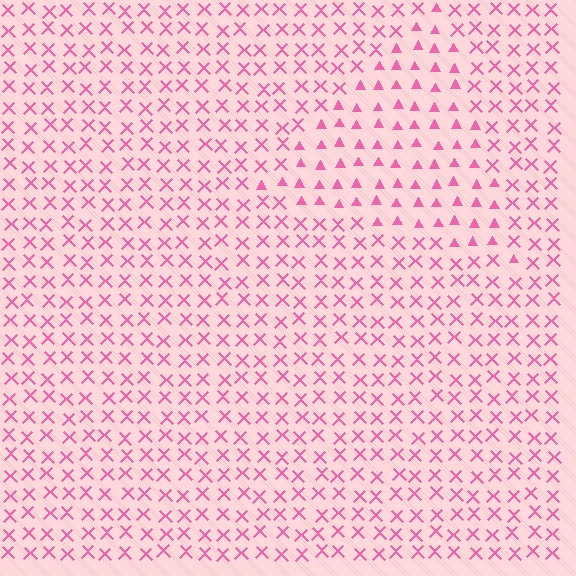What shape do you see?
I see a triangle.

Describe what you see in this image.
The image is filled with small pink elements arranged in a uniform grid. A triangle-shaped region contains triangles, while the surrounding area contains X marks. The boundary is defined purely by the change in element shape.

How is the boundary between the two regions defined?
The boundary is defined by a change in element shape: triangles inside vs. X marks outside. All elements share the same color and spacing.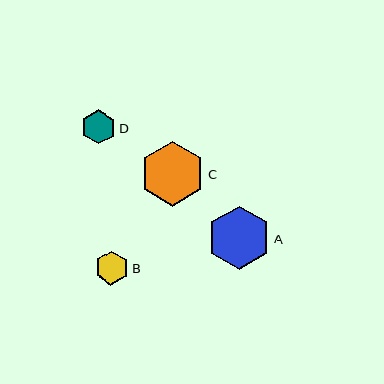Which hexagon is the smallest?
Hexagon B is the smallest with a size of approximately 34 pixels.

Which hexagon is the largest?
Hexagon C is the largest with a size of approximately 65 pixels.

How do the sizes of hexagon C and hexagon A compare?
Hexagon C and hexagon A are approximately the same size.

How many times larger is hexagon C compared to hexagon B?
Hexagon C is approximately 1.9 times the size of hexagon B.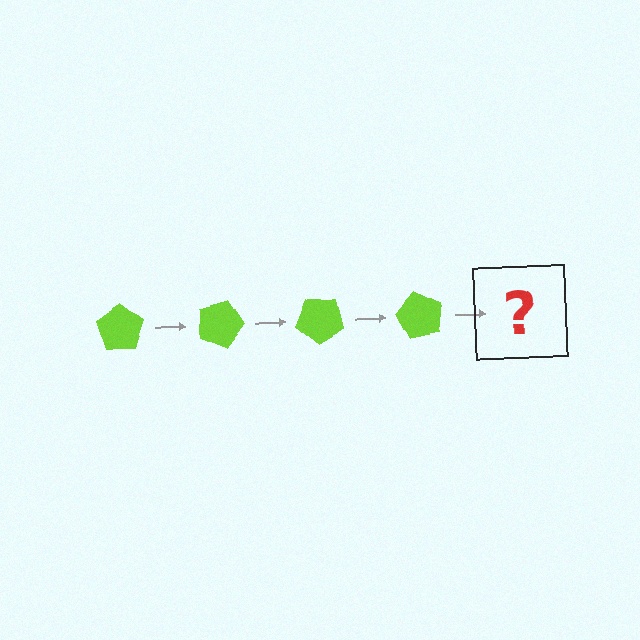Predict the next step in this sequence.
The next step is a lime pentagon rotated 80 degrees.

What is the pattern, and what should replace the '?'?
The pattern is that the pentagon rotates 20 degrees each step. The '?' should be a lime pentagon rotated 80 degrees.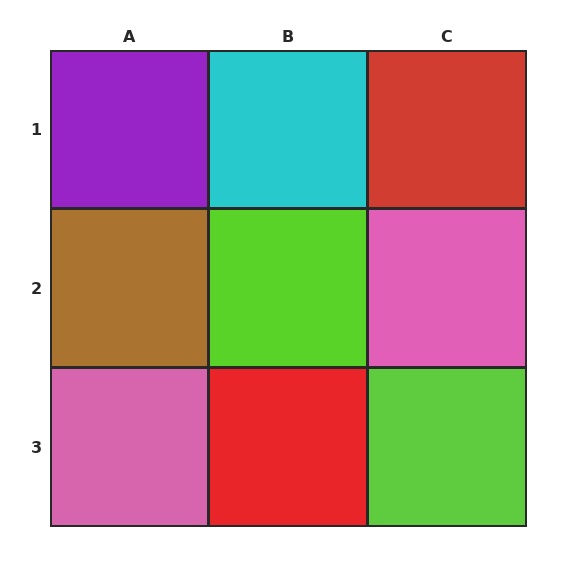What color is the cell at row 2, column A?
Brown.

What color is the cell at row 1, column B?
Cyan.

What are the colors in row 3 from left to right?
Pink, red, lime.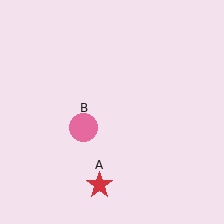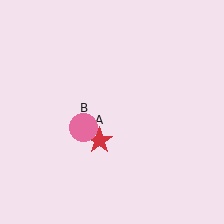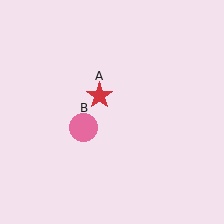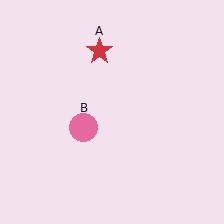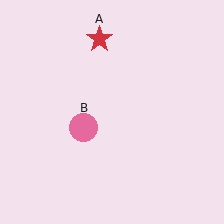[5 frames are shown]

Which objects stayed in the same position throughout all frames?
Pink circle (object B) remained stationary.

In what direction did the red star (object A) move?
The red star (object A) moved up.